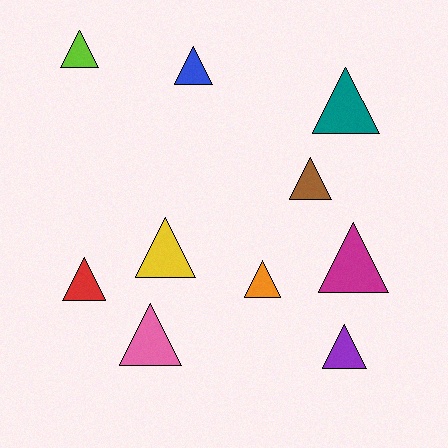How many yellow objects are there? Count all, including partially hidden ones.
There is 1 yellow object.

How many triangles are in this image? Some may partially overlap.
There are 10 triangles.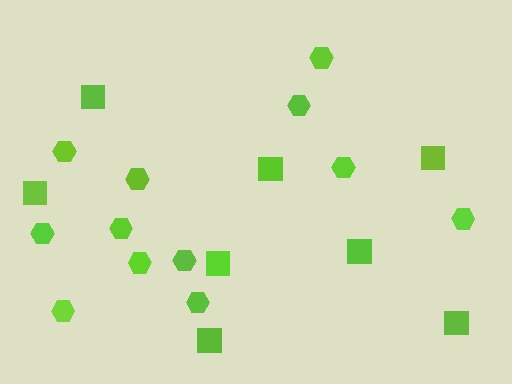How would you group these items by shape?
There are 2 groups: one group of squares (8) and one group of hexagons (12).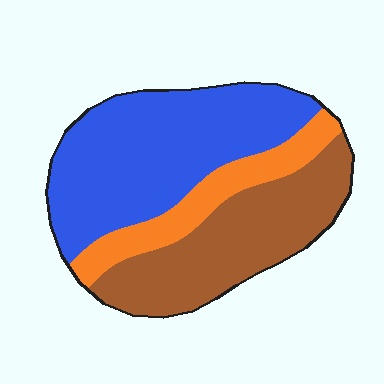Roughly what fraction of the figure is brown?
Brown takes up about one third (1/3) of the figure.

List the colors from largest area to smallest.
From largest to smallest: blue, brown, orange.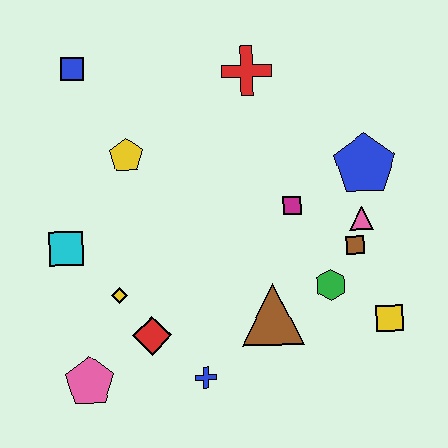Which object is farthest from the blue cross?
The blue square is farthest from the blue cross.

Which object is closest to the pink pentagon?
The red diamond is closest to the pink pentagon.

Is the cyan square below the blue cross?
No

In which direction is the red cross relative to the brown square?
The red cross is above the brown square.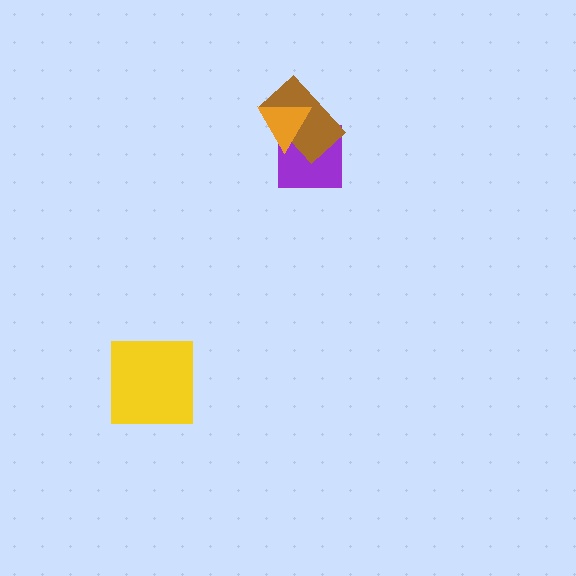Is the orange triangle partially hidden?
No, no other shape covers it.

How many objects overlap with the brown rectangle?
2 objects overlap with the brown rectangle.